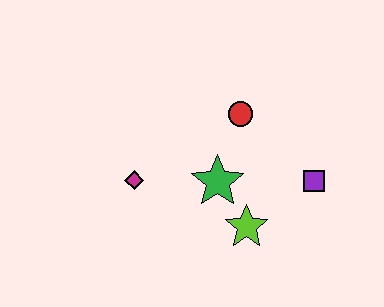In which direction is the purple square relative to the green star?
The purple square is to the right of the green star.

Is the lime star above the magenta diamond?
No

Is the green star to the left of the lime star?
Yes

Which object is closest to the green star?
The lime star is closest to the green star.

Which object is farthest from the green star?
The purple square is farthest from the green star.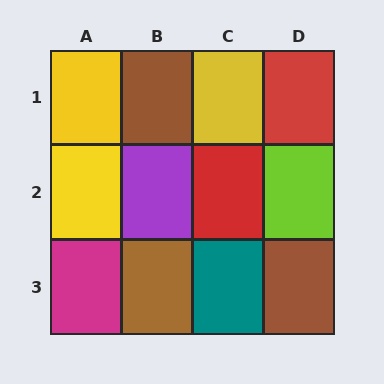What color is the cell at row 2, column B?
Purple.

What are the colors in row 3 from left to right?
Magenta, brown, teal, brown.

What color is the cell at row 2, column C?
Red.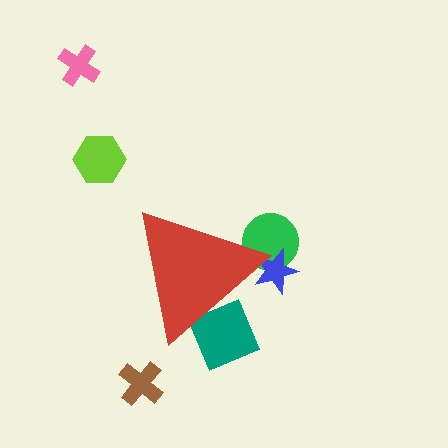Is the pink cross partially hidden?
No, the pink cross is fully visible.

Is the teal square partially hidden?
Yes, the teal square is partially hidden behind the red triangle.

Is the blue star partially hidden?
Yes, the blue star is partially hidden behind the red triangle.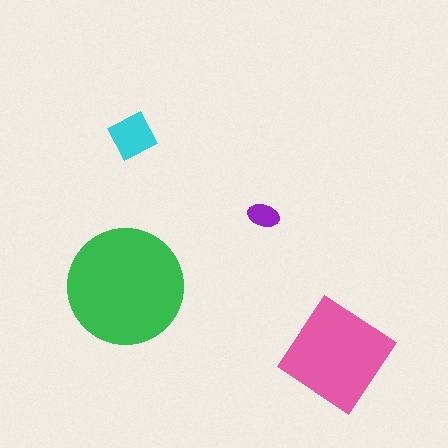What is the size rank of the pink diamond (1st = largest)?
2nd.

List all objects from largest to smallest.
The green circle, the pink diamond, the cyan square, the purple ellipse.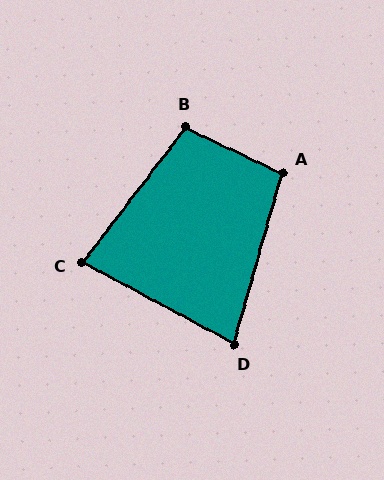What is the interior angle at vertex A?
Approximately 99 degrees (obtuse).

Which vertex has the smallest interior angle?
D, at approximately 78 degrees.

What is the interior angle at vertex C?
Approximately 81 degrees (acute).